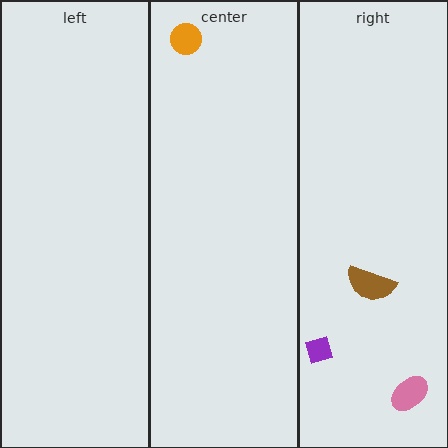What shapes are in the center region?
The orange circle.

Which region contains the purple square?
The right region.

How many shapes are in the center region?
1.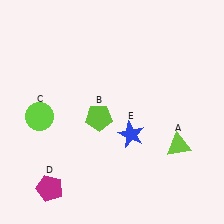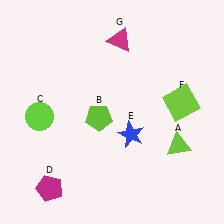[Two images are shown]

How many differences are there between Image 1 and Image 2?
There are 2 differences between the two images.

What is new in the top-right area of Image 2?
A magenta triangle (G) was added in the top-right area of Image 2.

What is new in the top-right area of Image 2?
A lime square (F) was added in the top-right area of Image 2.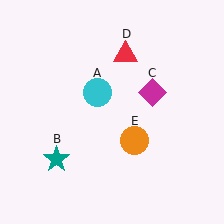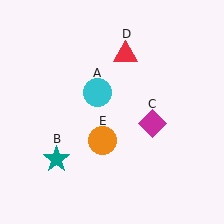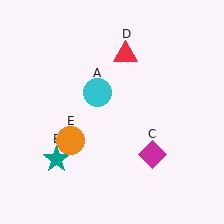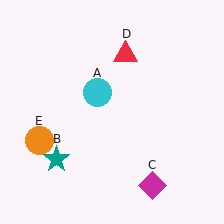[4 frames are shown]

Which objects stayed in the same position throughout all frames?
Cyan circle (object A) and teal star (object B) and red triangle (object D) remained stationary.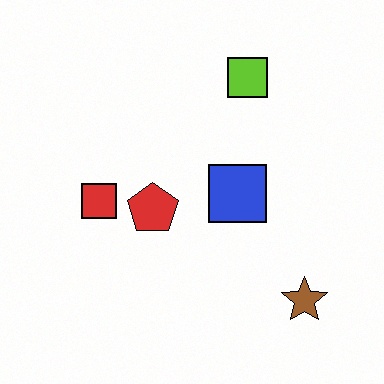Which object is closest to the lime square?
The blue square is closest to the lime square.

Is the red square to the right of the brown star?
No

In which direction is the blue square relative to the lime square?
The blue square is below the lime square.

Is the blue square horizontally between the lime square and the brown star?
No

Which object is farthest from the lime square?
The brown star is farthest from the lime square.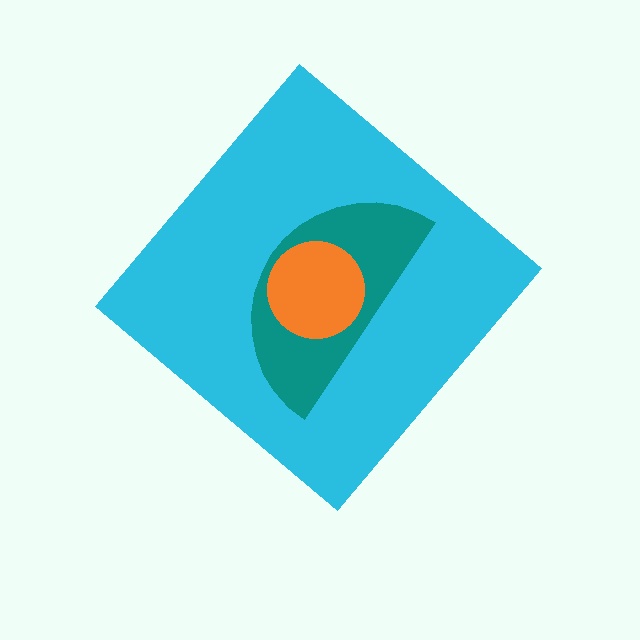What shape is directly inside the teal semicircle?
The orange circle.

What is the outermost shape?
The cyan diamond.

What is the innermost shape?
The orange circle.